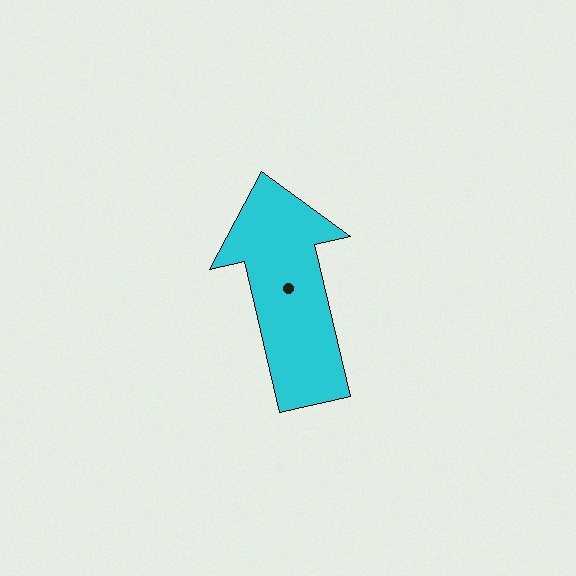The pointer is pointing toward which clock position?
Roughly 12 o'clock.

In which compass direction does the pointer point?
North.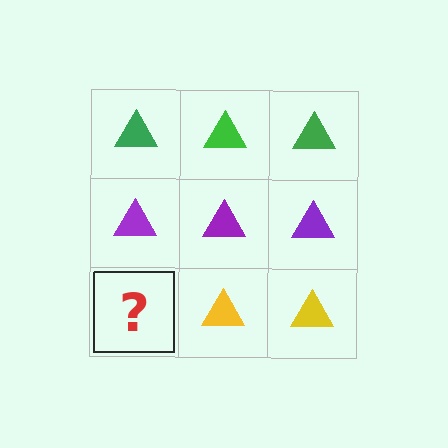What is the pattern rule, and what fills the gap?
The rule is that each row has a consistent color. The gap should be filled with a yellow triangle.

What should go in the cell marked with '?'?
The missing cell should contain a yellow triangle.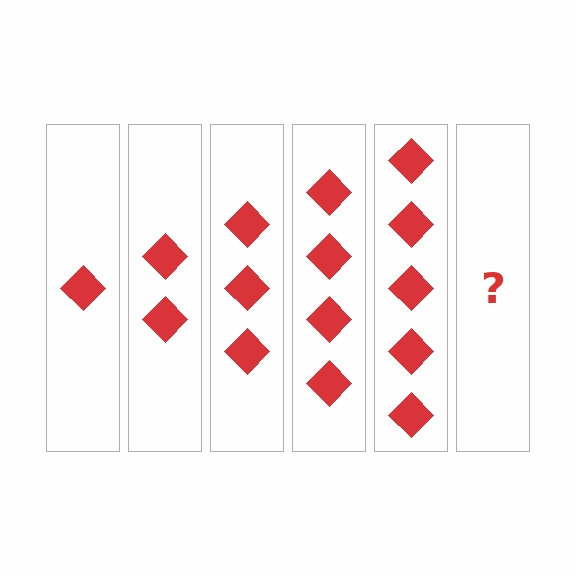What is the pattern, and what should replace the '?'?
The pattern is that each step adds one more diamond. The '?' should be 6 diamonds.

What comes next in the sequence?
The next element should be 6 diamonds.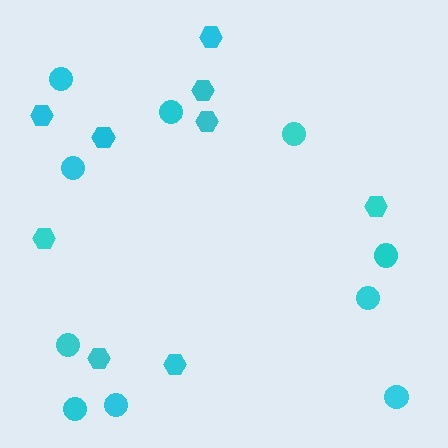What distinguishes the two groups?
There are 2 groups: one group of circles (10) and one group of hexagons (9).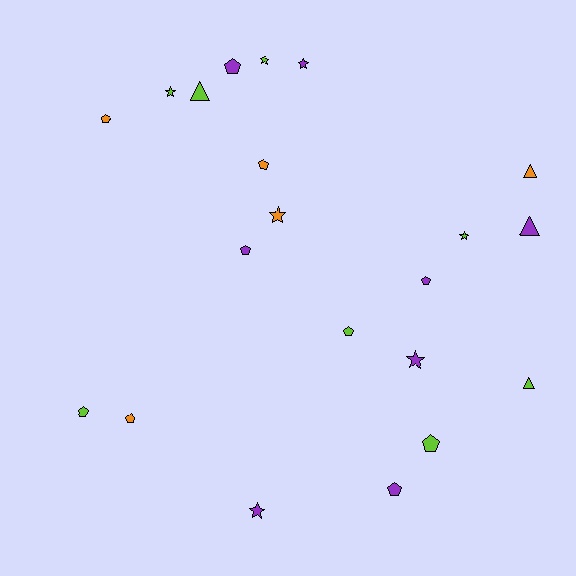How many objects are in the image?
There are 21 objects.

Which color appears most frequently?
Lime, with 8 objects.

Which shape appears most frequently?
Pentagon, with 10 objects.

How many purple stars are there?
There are 3 purple stars.